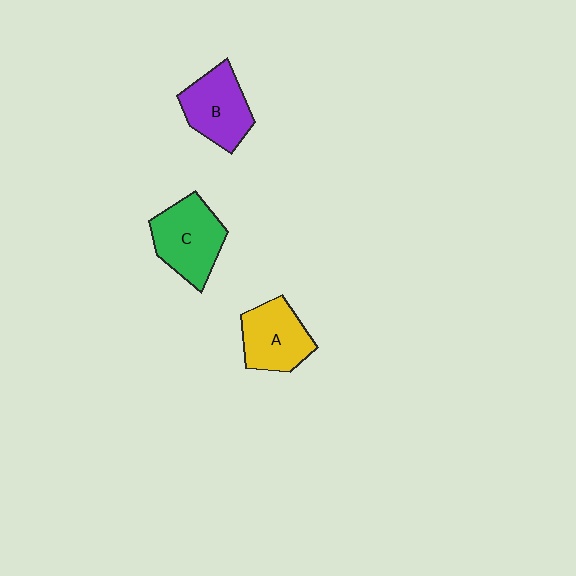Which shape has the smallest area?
Shape A (yellow).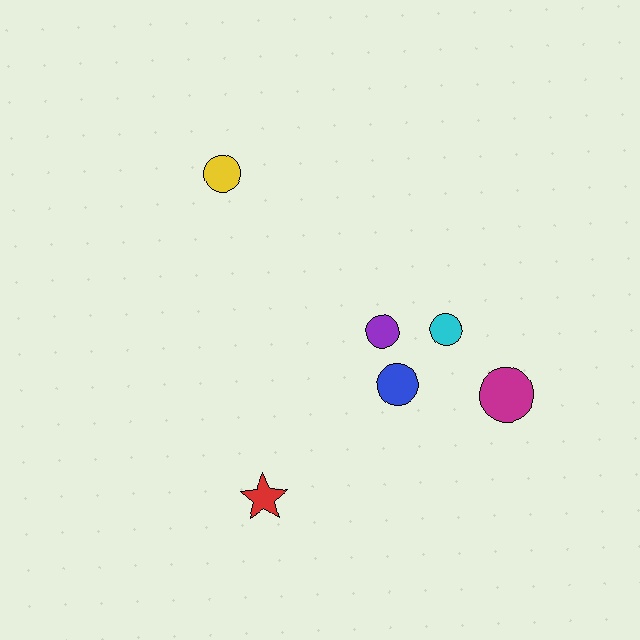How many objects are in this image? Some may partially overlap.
There are 6 objects.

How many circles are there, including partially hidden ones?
There are 5 circles.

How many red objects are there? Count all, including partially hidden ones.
There is 1 red object.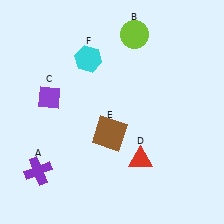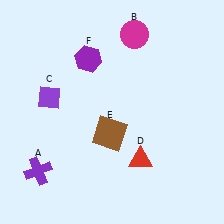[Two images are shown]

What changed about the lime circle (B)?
In Image 1, B is lime. In Image 2, it changed to magenta.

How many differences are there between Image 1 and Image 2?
There are 2 differences between the two images.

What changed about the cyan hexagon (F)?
In Image 1, F is cyan. In Image 2, it changed to purple.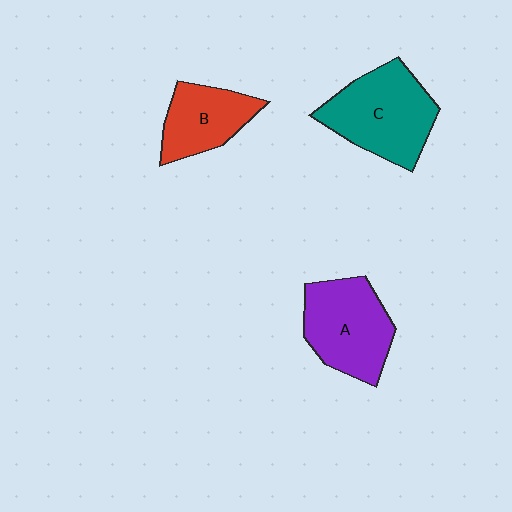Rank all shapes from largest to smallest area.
From largest to smallest: C (teal), A (purple), B (red).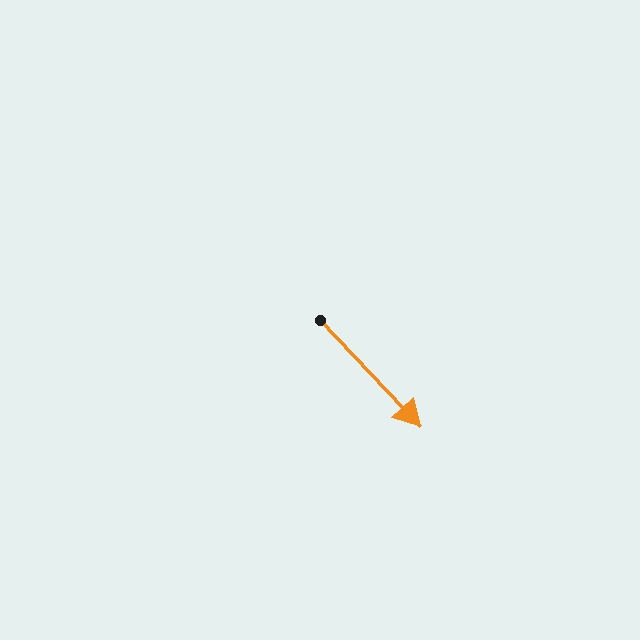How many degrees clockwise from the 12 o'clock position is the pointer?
Approximately 137 degrees.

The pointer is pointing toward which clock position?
Roughly 5 o'clock.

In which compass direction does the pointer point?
Southeast.